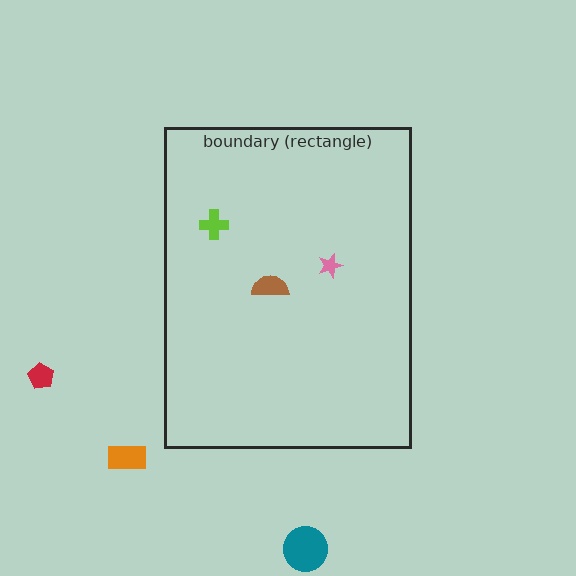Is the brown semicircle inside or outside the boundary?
Inside.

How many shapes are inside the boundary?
3 inside, 3 outside.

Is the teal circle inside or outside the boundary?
Outside.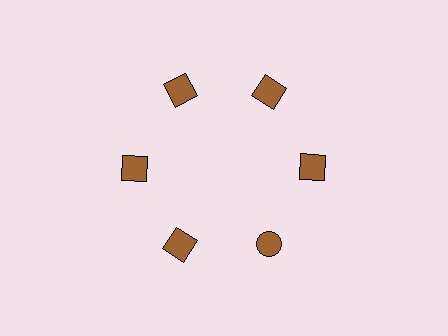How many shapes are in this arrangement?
There are 6 shapes arranged in a ring pattern.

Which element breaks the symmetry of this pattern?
The brown circle at roughly the 5 o'clock position breaks the symmetry. All other shapes are brown squares.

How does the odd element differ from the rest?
It has a different shape: circle instead of square.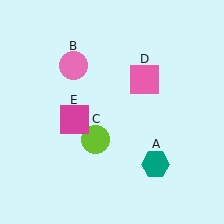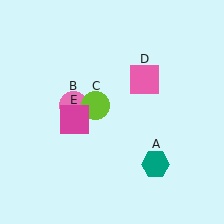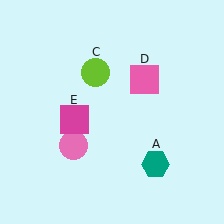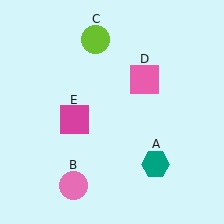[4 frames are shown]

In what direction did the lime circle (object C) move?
The lime circle (object C) moved up.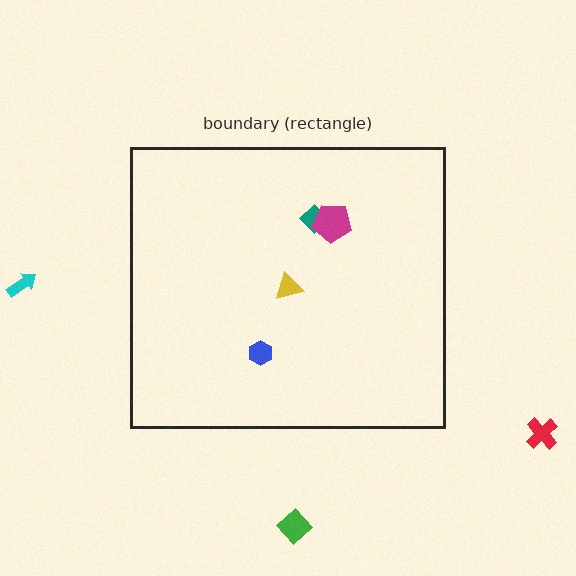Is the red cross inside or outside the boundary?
Outside.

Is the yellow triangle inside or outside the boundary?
Inside.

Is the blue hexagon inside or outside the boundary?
Inside.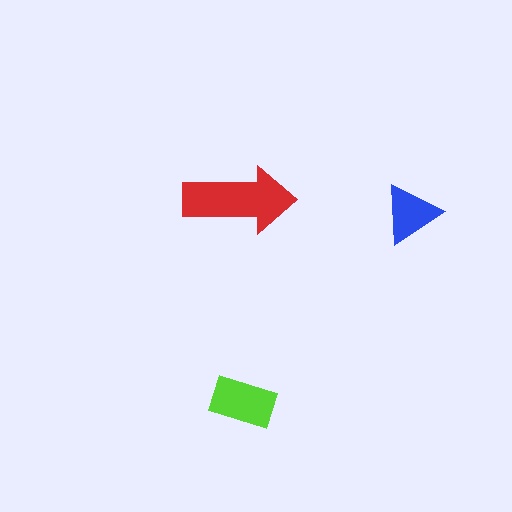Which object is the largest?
The red arrow.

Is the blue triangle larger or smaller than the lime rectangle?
Smaller.